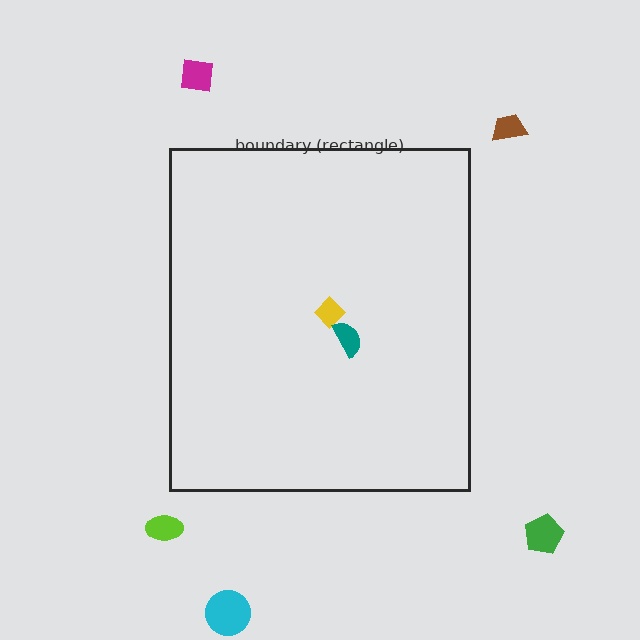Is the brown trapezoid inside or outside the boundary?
Outside.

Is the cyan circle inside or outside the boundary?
Outside.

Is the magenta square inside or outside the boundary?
Outside.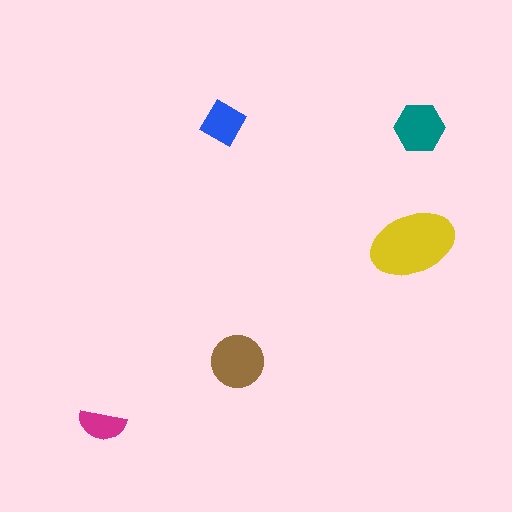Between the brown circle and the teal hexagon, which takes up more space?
The brown circle.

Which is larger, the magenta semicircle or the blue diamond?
The blue diamond.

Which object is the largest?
The yellow ellipse.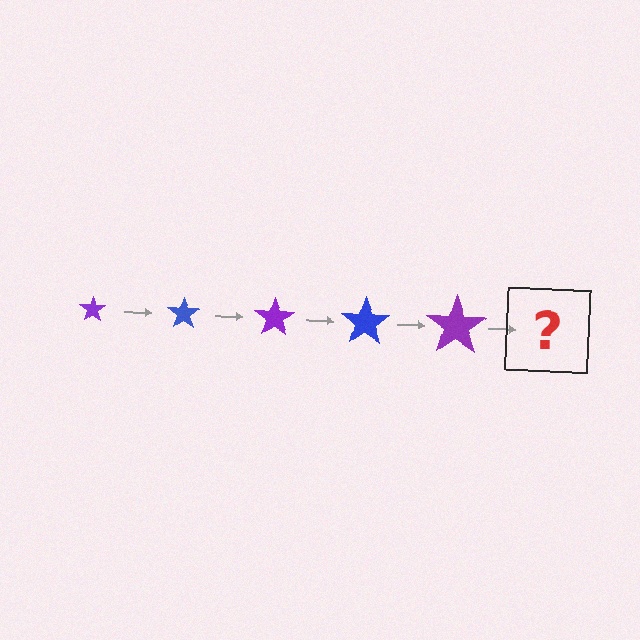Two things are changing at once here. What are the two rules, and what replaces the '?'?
The two rules are that the star grows larger each step and the color cycles through purple and blue. The '?' should be a blue star, larger than the previous one.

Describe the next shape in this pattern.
It should be a blue star, larger than the previous one.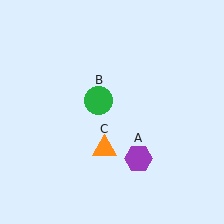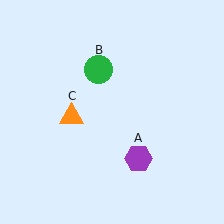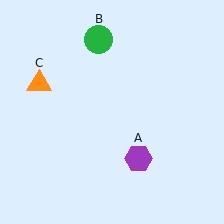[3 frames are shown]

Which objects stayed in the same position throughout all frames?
Purple hexagon (object A) remained stationary.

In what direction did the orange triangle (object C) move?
The orange triangle (object C) moved up and to the left.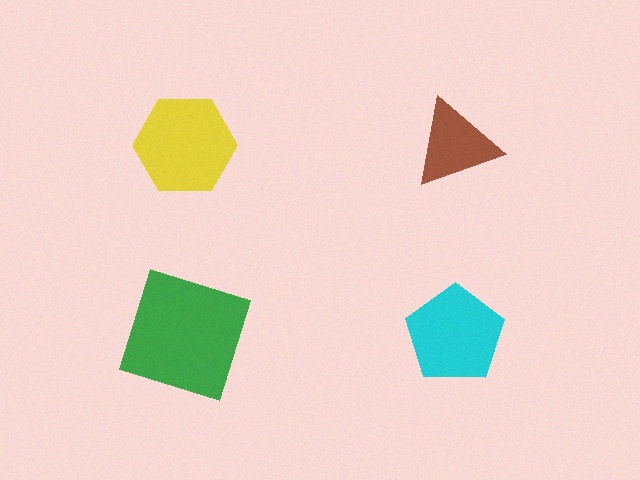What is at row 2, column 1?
A green square.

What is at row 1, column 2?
A brown triangle.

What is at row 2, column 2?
A cyan pentagon.